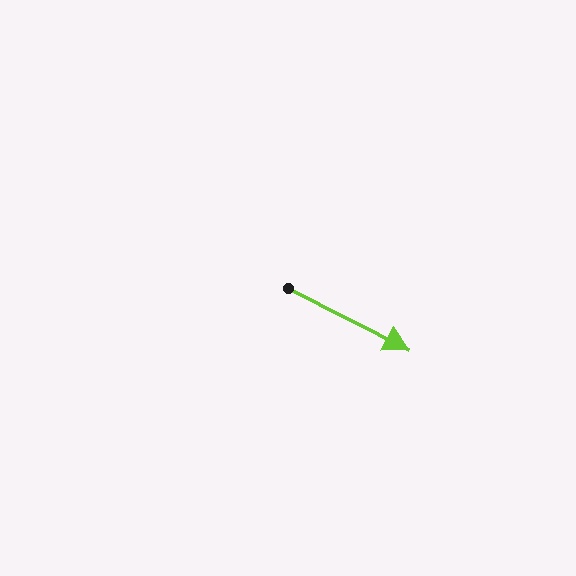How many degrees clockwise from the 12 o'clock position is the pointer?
Approximately 117 degrees.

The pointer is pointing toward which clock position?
Roughly 4 o'clock.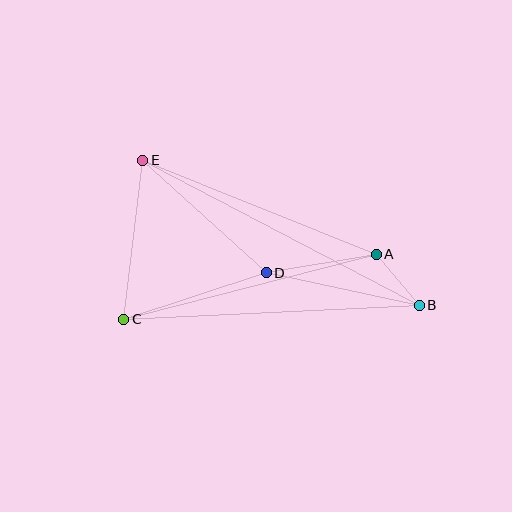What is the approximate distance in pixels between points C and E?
The distance between C and E is approximately 160 pixels.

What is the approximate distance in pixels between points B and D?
The distance between B and D is approximately 156 pixels.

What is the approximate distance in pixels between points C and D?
The distance between C and D is approximately 150 pixels.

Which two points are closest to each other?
Points A and B are closest to each other.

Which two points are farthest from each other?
Points B and E are farthest from each other.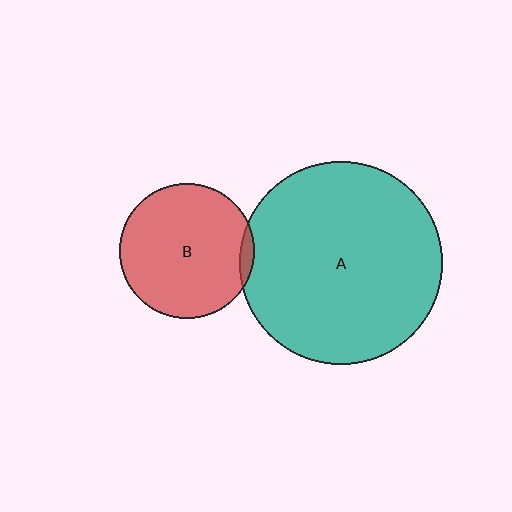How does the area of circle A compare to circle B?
Approximately 2.3 times.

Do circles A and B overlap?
Yes.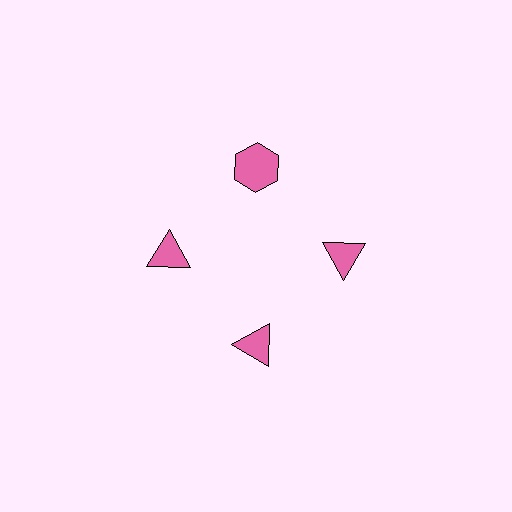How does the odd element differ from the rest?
It has a different shape: hexagon instead of triangle.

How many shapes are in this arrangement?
There are 4 shapes arranged in a ring pattern.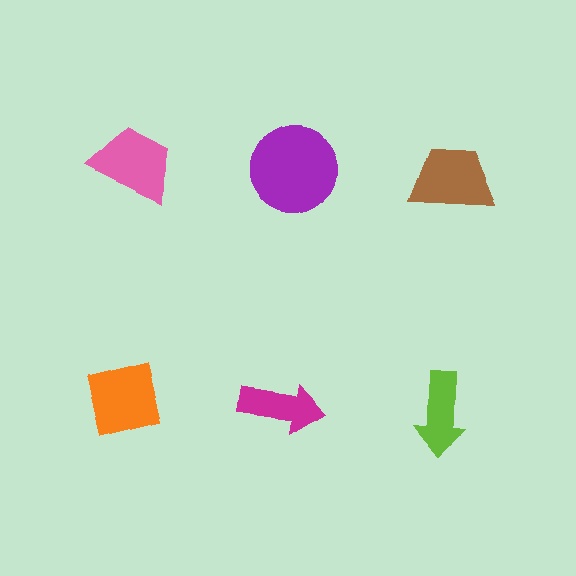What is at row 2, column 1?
An orange square.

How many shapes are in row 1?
3 shapes.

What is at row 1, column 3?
A brown trapezoid.